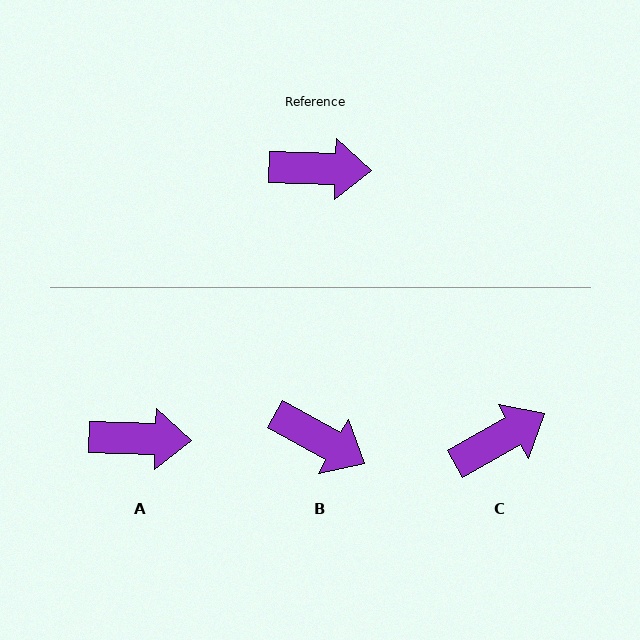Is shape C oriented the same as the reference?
No, it is off by about 31 degrees.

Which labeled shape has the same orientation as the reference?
A.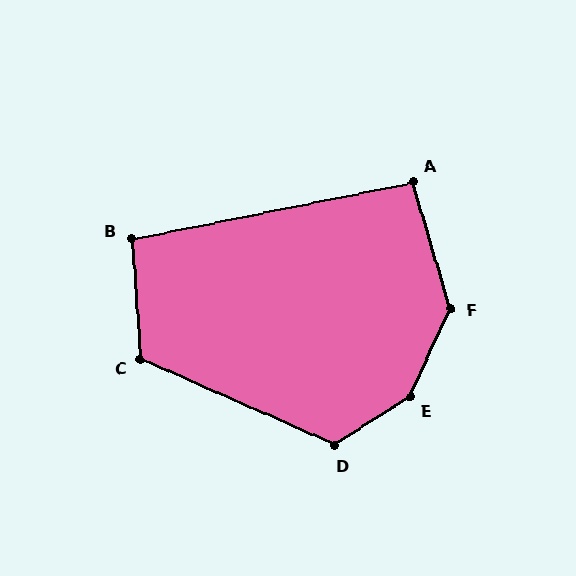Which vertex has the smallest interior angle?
A, at approximately 95 degrees.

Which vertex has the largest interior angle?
E, at approximately 147 degrees.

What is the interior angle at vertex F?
Approximately 139 degrees (obtuse).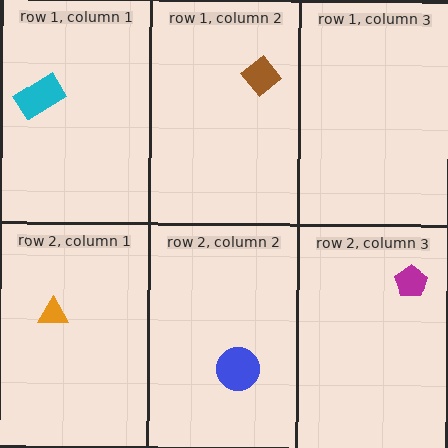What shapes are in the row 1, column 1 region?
The cyan rectangle.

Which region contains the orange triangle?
The row 2, column 1 region.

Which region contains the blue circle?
The row 2, column 2 region.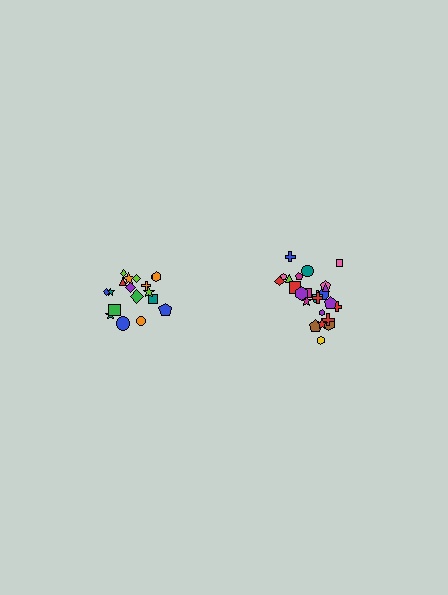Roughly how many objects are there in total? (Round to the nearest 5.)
Roughly 45 objects in total.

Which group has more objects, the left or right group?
The right group.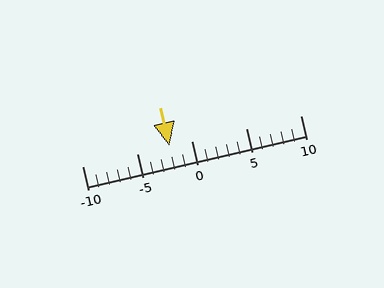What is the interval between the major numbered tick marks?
The major tick marks are spaced 5 units apart.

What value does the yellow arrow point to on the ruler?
The yellow arrow points to approximately -2.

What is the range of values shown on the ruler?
The ruler shows values from -10 to 10.